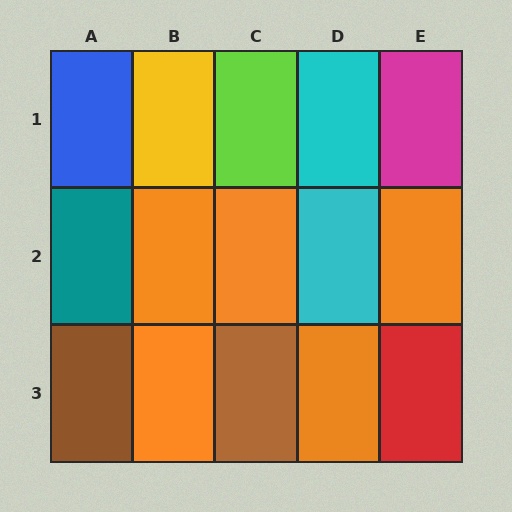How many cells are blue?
1 cell is blue.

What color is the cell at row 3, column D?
Orange.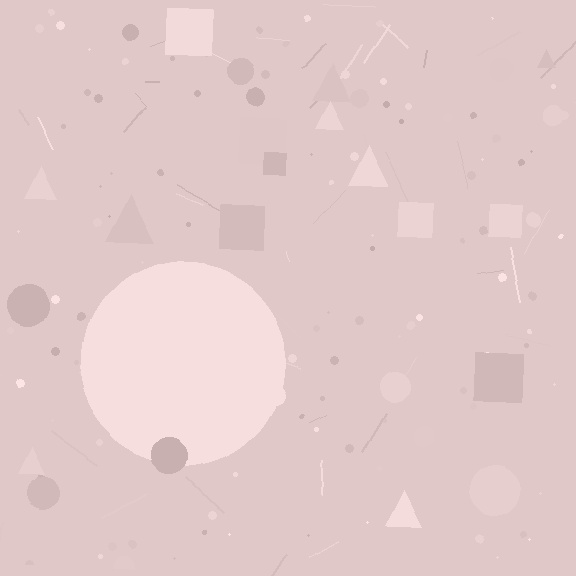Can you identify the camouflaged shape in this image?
The camouflaged shape is a circle.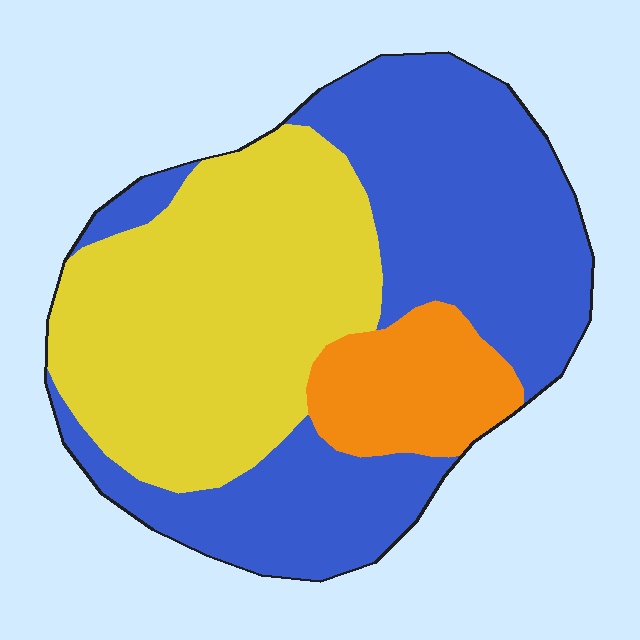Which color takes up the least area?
Orange, at roughly 10%.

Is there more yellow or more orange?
Yellow.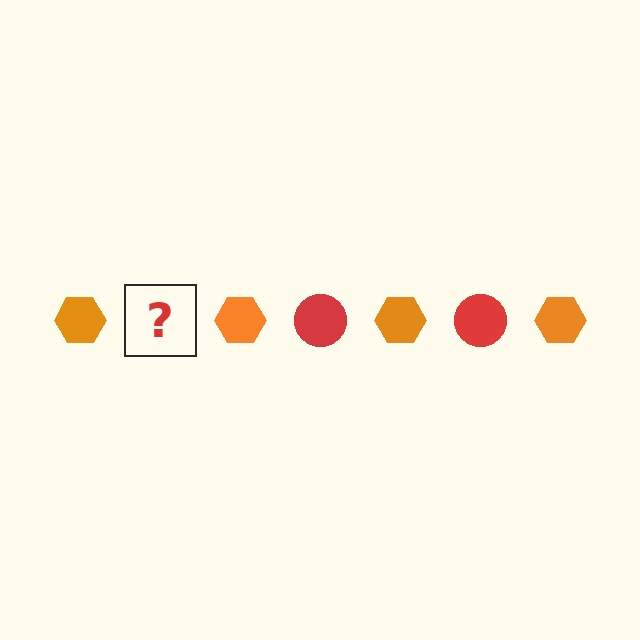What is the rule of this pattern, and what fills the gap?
The rule is that the pattern alternates between orange hexagon and red circle. The gap should be filled with a red circle.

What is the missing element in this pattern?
The missing element is a red circle.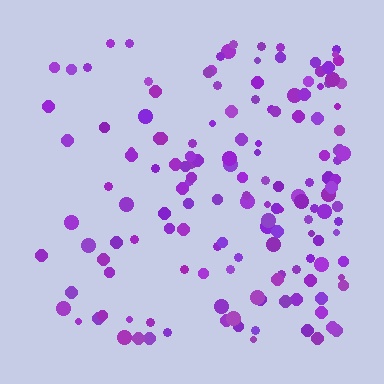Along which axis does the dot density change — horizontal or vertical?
Horizontal.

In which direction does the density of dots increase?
From left to right, with the right side densest.